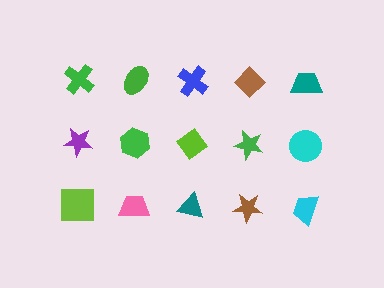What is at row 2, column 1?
A purple star.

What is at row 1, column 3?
A blue cross.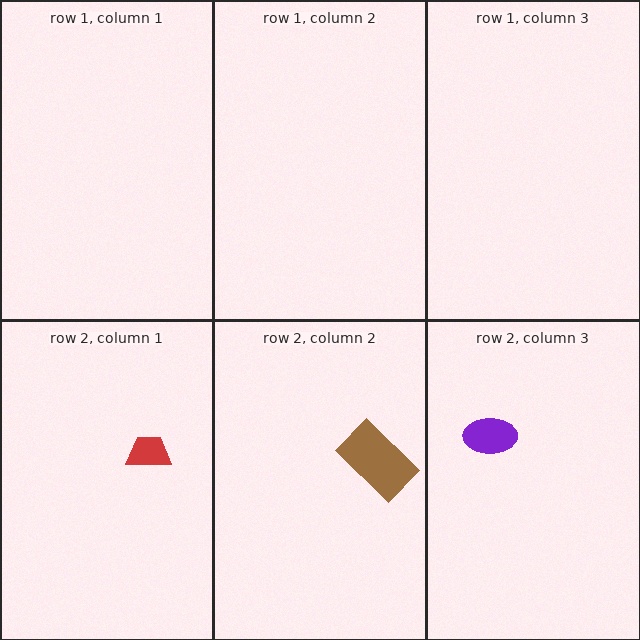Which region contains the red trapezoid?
The row 2, column 1 region.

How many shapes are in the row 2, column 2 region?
1.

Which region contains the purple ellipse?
The row 2, column 3 region.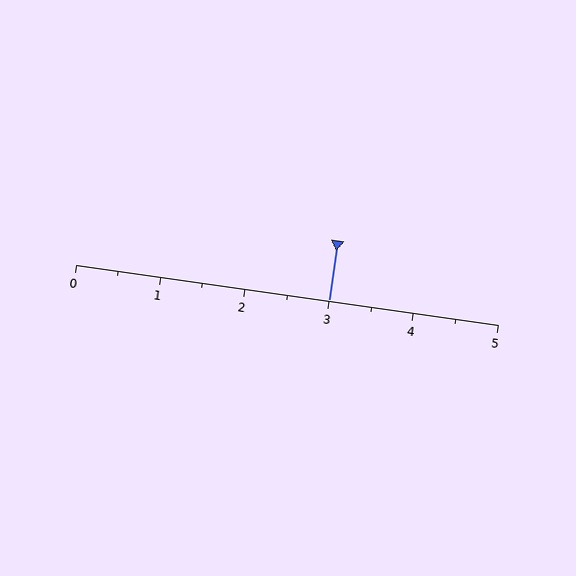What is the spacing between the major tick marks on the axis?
The major ticks are spaced 1 apart.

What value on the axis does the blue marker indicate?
The marker indicates approximately 3.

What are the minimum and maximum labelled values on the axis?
The axis runs from 0 to 5.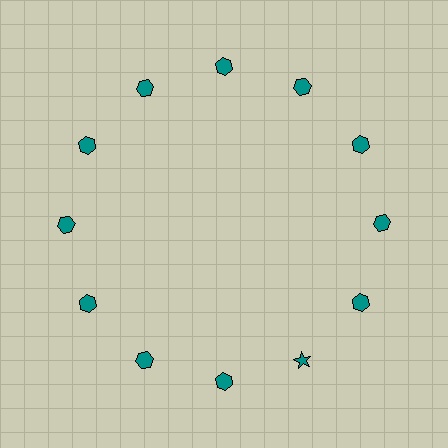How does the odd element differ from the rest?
It has a different shape: star instead of hexagon.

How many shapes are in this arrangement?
There are 12 shapes arranged in a ring pattern.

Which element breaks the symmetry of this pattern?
The teal star at roughly the 5 o'clock position breaks the symmetry. All other shapes are teal hexagons.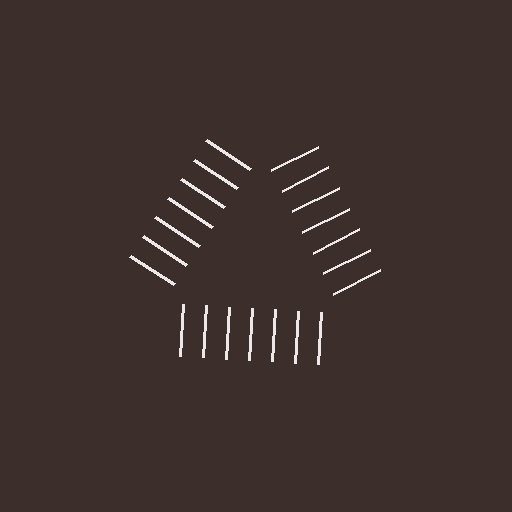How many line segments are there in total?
21 — 7 along each of the 3 edges.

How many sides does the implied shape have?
3 sides — the line-ends trace a triangle.